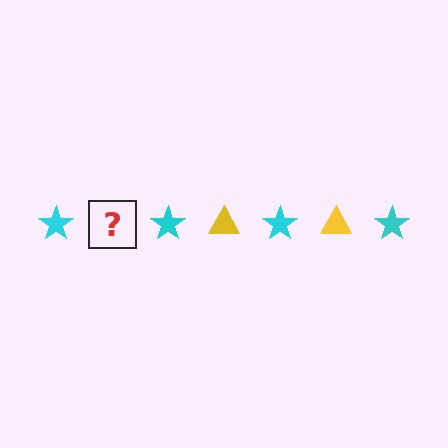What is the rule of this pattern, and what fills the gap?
The rule is that the pattern alternates between cyan star and yellow triangle. The gap should be filled with a yellow triangle.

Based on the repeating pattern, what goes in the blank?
The blank should be a yellow triangle.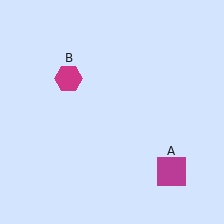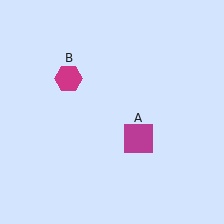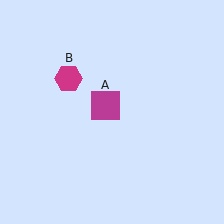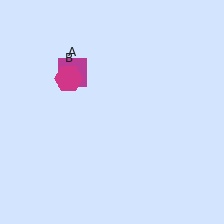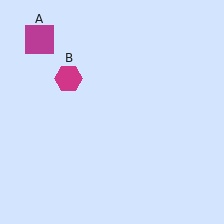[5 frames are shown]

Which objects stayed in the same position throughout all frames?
Magenta hexagon (object B) remained stationary.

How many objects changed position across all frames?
1 object changed position: magenta square (object A).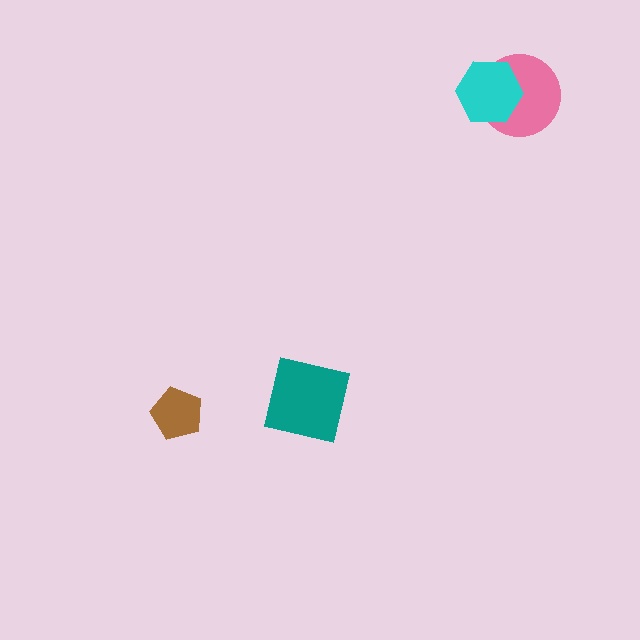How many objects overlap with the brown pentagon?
0 objects overlap with the brown pentagon.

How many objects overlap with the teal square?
0 objects overlap with the teal square.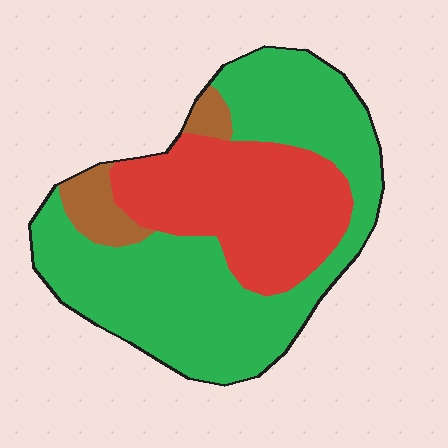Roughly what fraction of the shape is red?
Red takes up about one third (1/3) of the shape.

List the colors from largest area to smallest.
From largest to smallest: green, red, brown.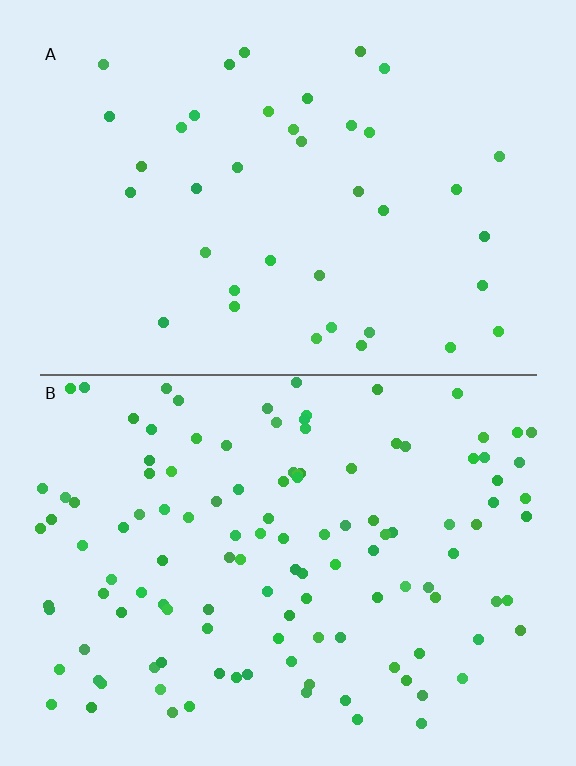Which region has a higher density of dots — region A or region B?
B (the bottom).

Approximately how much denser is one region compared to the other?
Approximately 3.1× — region B over region A.